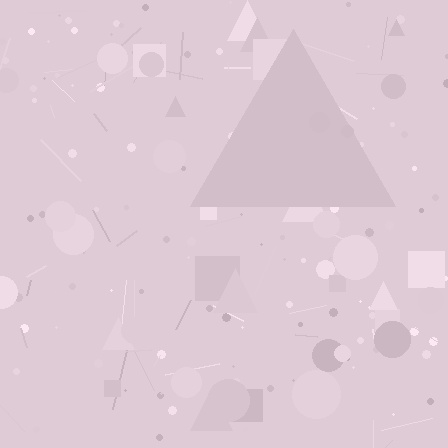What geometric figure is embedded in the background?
A triangle is embedded in the background.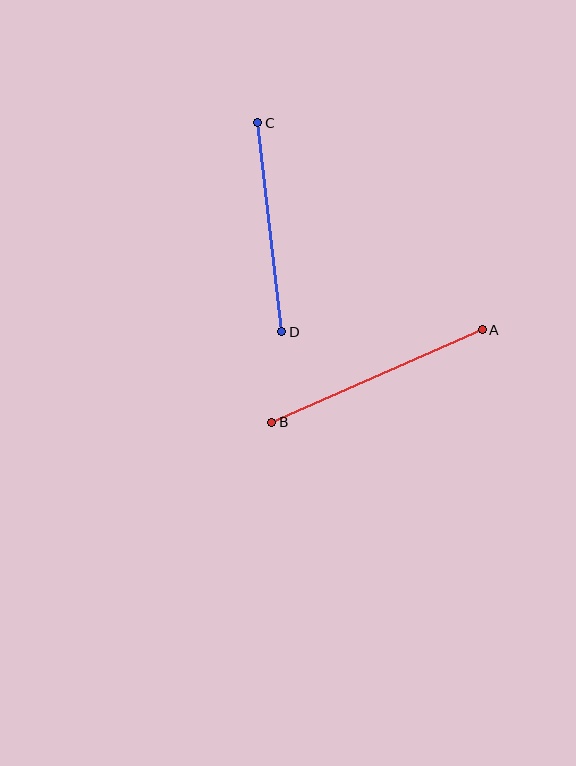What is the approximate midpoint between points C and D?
The midpoint is at approximately (270, 227) pixels.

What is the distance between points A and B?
The distance is approximately 230 pixels.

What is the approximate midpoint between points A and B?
The midpoint is at approximately (377, 376) pixels.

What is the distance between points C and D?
The distance is approximately 210 pixels.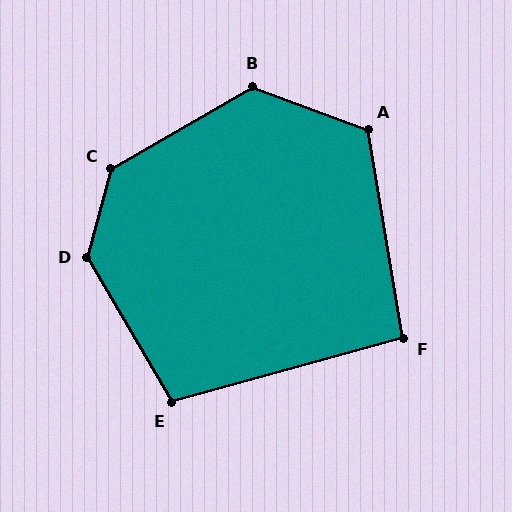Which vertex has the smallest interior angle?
F, at approximately 96 degrees.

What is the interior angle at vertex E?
Approximately 105 degrees (obtuse).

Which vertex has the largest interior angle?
C, at approximately 135 degrees.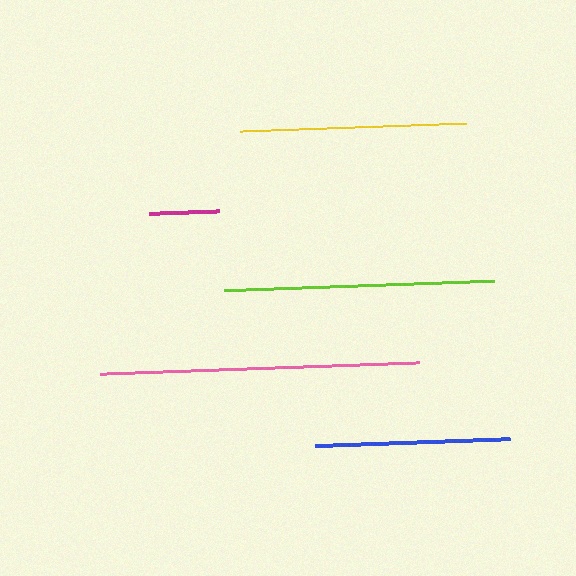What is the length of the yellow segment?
The yellow segment is approximately 226 pixels long.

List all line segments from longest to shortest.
From longest to shortest: pink, lime, yellow, blue, magenta.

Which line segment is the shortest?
The magenta line is the shortest at approximately 70 pixels.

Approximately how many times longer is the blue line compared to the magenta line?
The blue line is approximately 2.8 times the length of the magenta line.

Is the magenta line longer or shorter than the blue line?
The blue line is longer than the magenta line.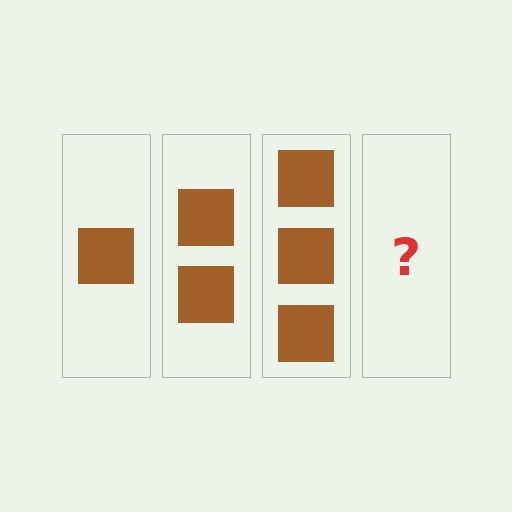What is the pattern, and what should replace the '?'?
The pattern is that each step adds one more square. The '?' should be 4 squares.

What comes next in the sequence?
The next element should be 4 squares.